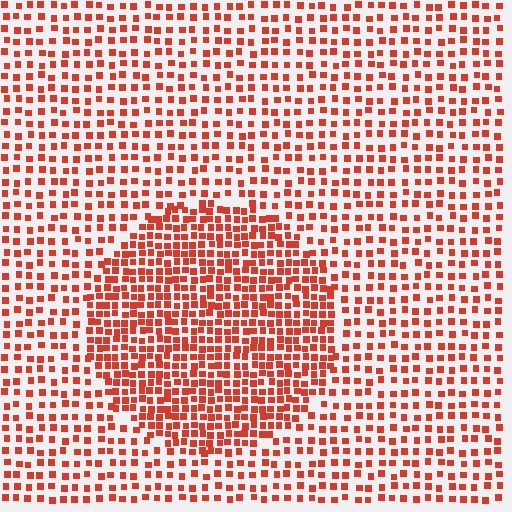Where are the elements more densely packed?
The elements are more densely packed inside the circle boundary.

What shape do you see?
I see a circle.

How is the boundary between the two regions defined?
The boundary is defined by a change in element density (approximately 1.9x ratio). All elements are the same color, size, and shape.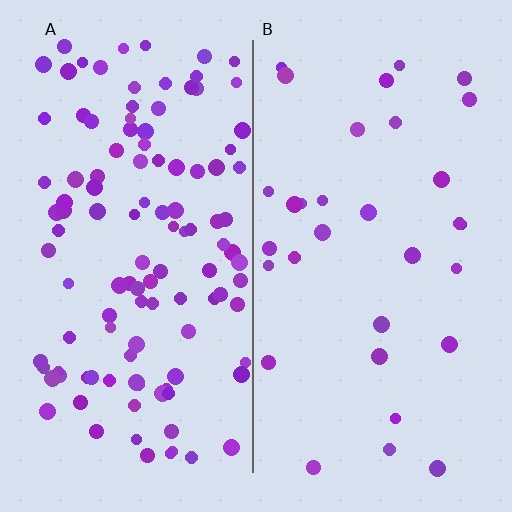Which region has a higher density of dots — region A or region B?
A (the left).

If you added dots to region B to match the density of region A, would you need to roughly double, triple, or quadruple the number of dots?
Approximately quadruple.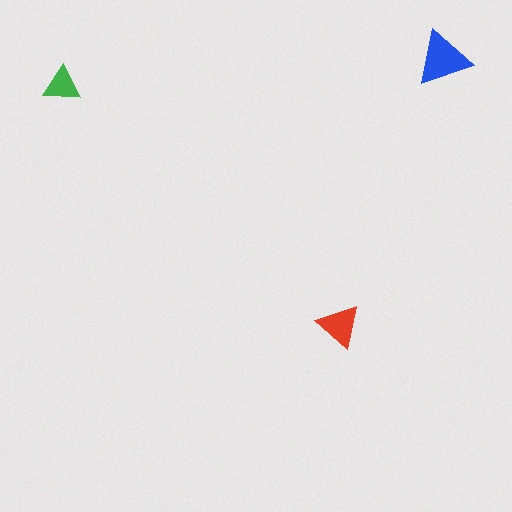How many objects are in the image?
There are 3 objects in the image.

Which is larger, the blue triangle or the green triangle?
The blue one.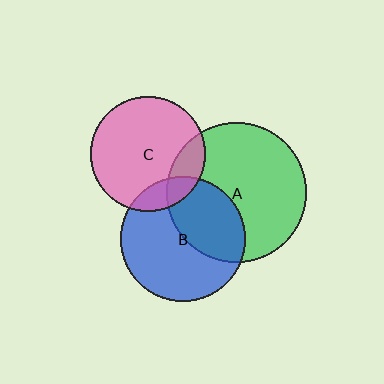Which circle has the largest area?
Circle A (green).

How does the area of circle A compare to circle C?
Approximately 1.5 times.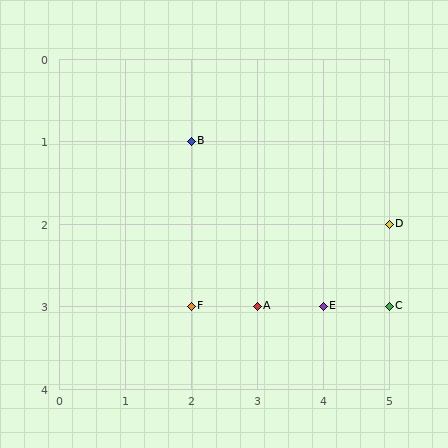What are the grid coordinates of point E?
Point E is at grid coordinates (4, 3).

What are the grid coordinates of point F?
Point F is at grid coordinates (2, 3).